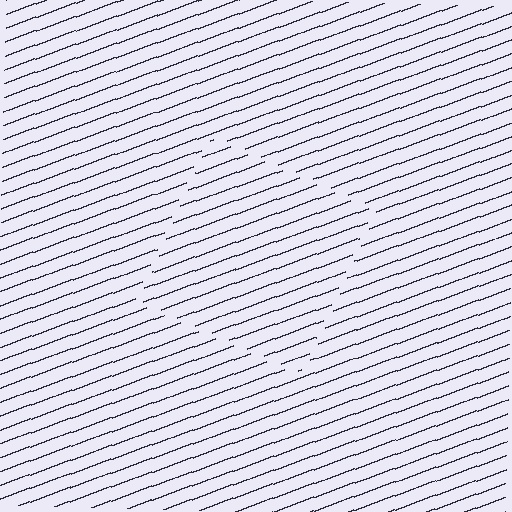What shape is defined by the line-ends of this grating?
An illusory square. The interior of the shape contains the same grating, shifted by half a period — the contour is defined by the phase discontinuity where line-ends from the inner and outer gratings abut.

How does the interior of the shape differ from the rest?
The interior of the shape contains the same grating, shifted by half a period — the contour is defined by the phase discontinuity where line-ends from the inner and outer gratings abut.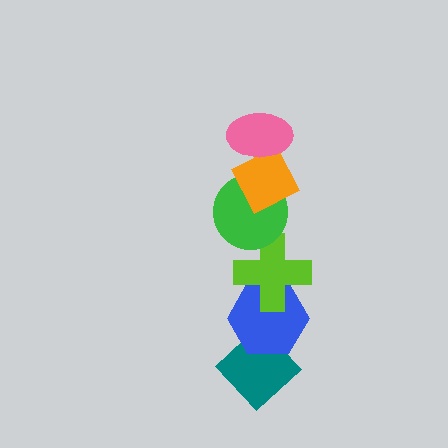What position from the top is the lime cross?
The lime cross is 4th from the top.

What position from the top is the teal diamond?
The teal diamond is 6th from the top.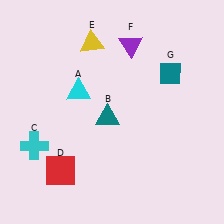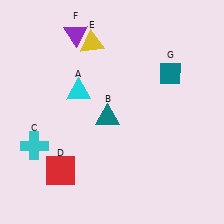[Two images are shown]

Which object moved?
The purple triangle (F) moved left.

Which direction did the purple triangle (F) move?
The purple triangle (F) moved left.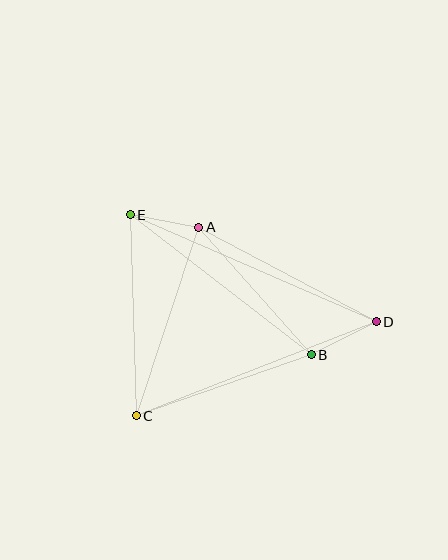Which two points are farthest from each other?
Points D and E are farthest from each other.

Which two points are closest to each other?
Points A and E are closest to each other.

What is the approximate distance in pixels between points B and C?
The distance between B and C is approximately 185 pixels.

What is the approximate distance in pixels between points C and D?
The distance between C and D is approximately 258 pixels.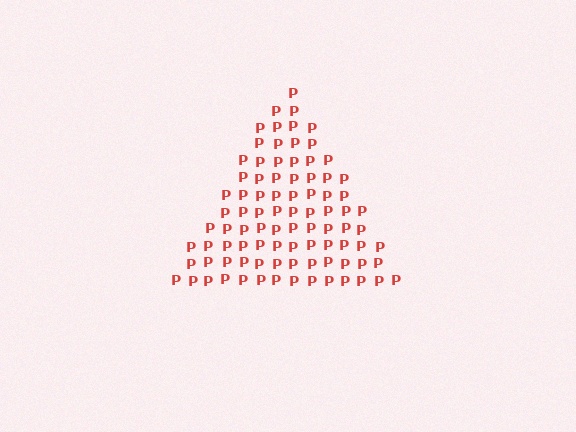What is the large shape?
The large shape is a triangle.